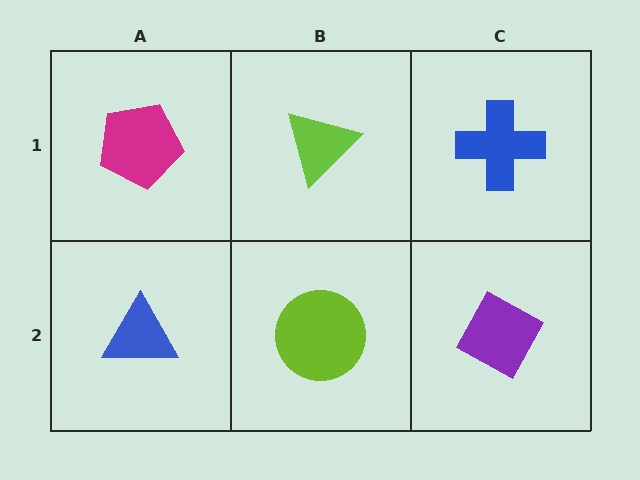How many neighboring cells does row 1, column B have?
3.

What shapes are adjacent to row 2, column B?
A lime triangle (row 1, column B), a blue triangle (row 2, column A), a purple diamond (row 2, column C).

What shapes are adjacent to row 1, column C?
A purple diamond (row 2, column C), a lime triangle (row 1, column B).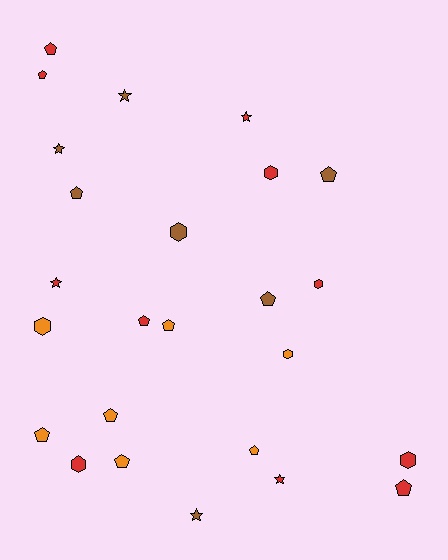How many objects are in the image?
There are 25 objects.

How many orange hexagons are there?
There are 2 orange hexagons.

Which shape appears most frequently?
Pentagon, with 12 objects.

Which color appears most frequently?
Red, with 11 objects.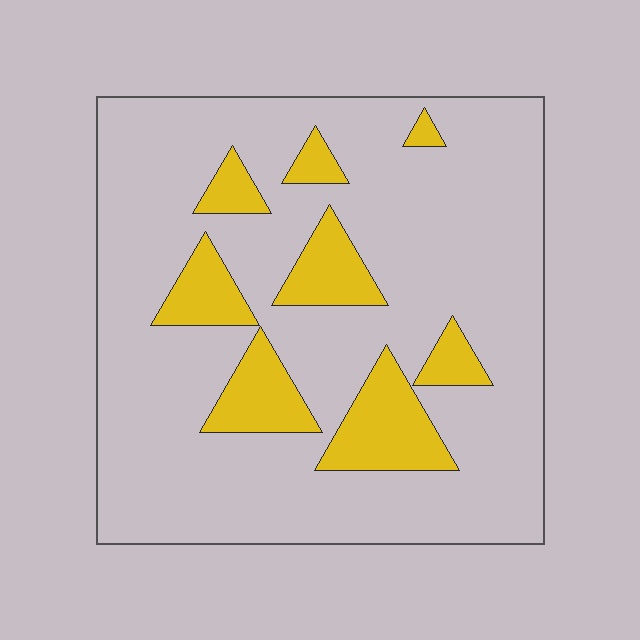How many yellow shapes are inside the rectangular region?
8.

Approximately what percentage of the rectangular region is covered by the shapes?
Approximately 20%.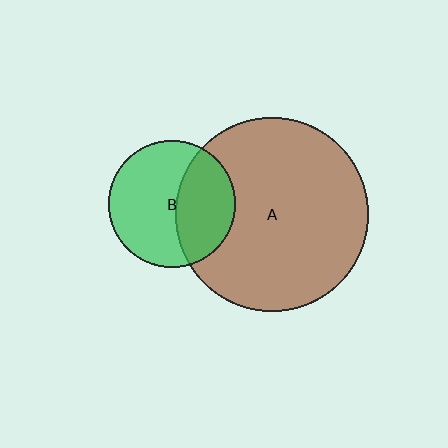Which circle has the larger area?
Circle A (brown).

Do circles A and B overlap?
Yes.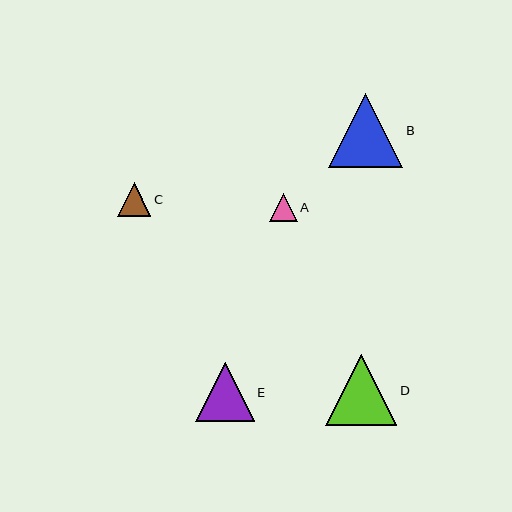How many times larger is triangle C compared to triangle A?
Triangle C is approximately 1.2 times the size of triangle A.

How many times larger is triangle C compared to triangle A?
Triangle C is approximately 1.2 times the size of triangle A.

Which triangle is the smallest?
Triangle A is the smallest with a size of approximately 28 pixels.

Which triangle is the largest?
Triangle B is the largest with a size of approximately 74 pixels.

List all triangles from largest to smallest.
From largest to smallest: B, D, E, C, A.